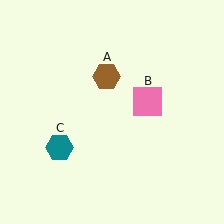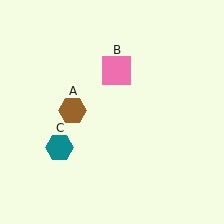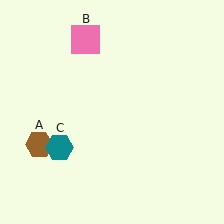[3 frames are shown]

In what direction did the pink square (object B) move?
The pink square (object B) moved up and to the left.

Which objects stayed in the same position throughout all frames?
Teal hexagon (object C) remained stationary.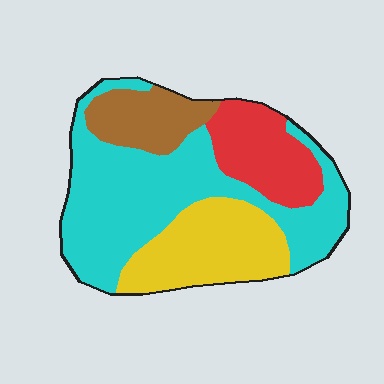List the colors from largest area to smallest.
From largest to smallest: cyan, yellow, red, brown.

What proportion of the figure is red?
Red takes up about one sixth (1/6) of the figure.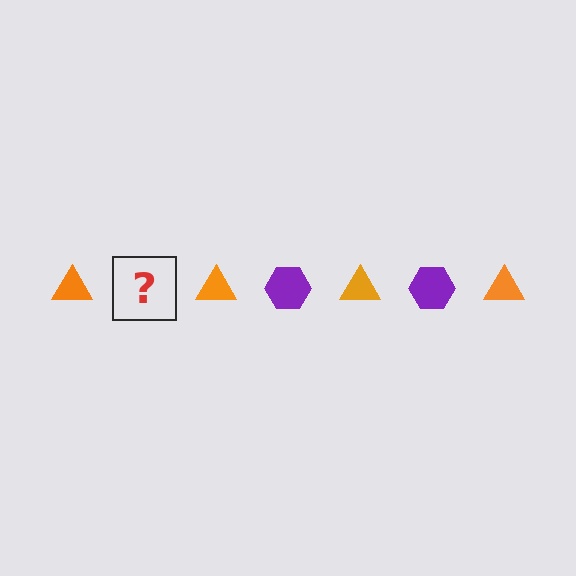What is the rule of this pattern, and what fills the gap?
The rule is that the pattern alternates between orange triangle and purple hexagon. The gap should be filled with a purple hexagon.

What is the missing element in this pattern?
The missing element is a purple hexagon.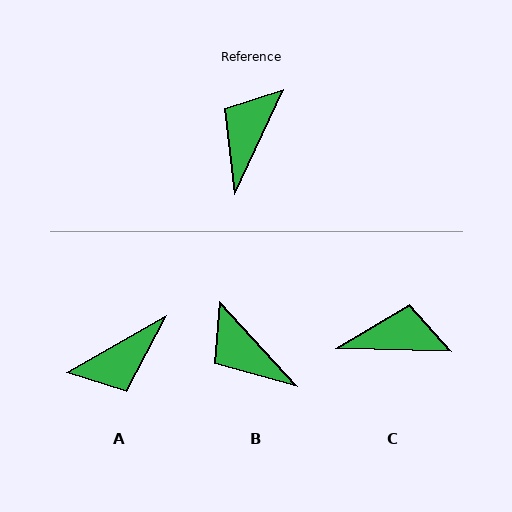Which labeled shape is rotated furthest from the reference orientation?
A, about 145 degrees away.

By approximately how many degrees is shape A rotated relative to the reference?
Approximately 145 degrees counter-clockwise.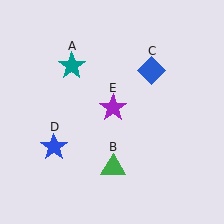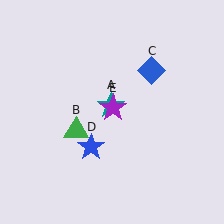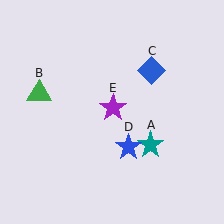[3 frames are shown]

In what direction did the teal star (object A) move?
The teal star (object A) moved down and to the right.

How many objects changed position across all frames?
3 objects changed position: teal star (object A), green triangle (object B), blue star (object D).